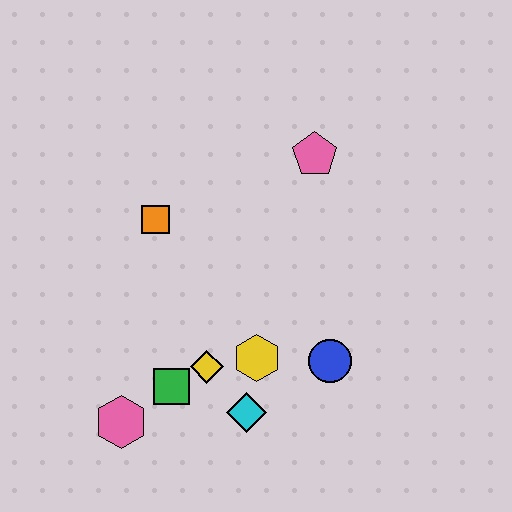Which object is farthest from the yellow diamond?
The pink pentagon is farthest from the yellow diamond.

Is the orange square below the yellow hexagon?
No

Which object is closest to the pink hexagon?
The green square is closest to the pink hexagon.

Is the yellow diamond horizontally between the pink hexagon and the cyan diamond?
Yes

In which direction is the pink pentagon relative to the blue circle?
The pink pentagon is above the blue circle.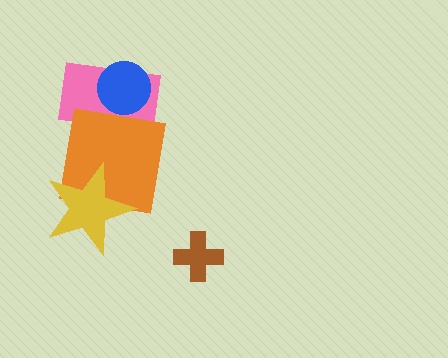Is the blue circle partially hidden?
No, no other shape covers it.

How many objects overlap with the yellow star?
1 object overlaps with the yellow star.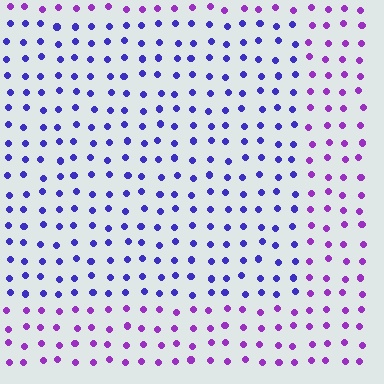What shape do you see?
I see a rectangle.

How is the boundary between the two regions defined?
The boundary is defined purely by a slight shift in hue (about 39 degrees). Spacing, size, and orientation are identical on both sides.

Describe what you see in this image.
The image is filled with small purple elements in a uniform arrangement. A rectangle-shaped region is visible where the elements are tinted to a slightly different hue, forming a subtle color boundary.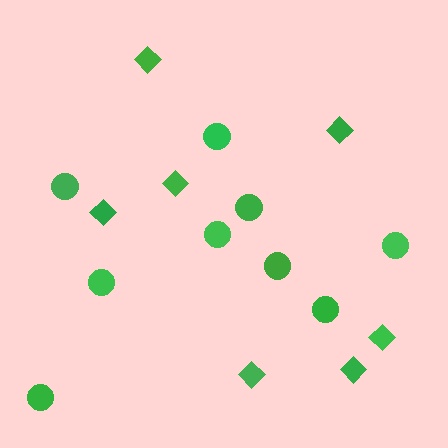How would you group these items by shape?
There are 2 groups: one group of circles (9) and one group of diamonds (7).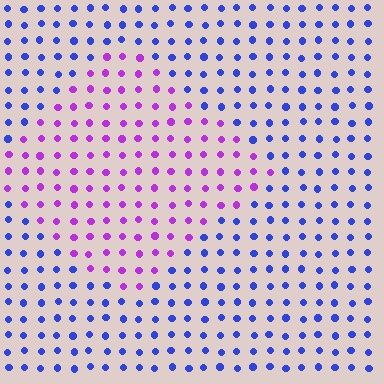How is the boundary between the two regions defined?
The boundary is defined purely by a slight shift in hue (about 55 degrees). Spacing, size, and orientation are identical on both sides.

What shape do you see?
I see a diamond.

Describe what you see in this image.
The image is filled with small blue elements in a uniform arrangement. A diamond-shaped region is visible where the elements are tinted to a slightly different hue, forming a subtle color boundary.